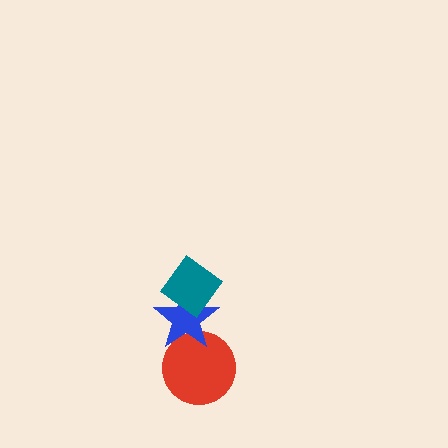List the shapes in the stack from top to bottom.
From top to bottom: the teal diamond, the blue star, the red circle.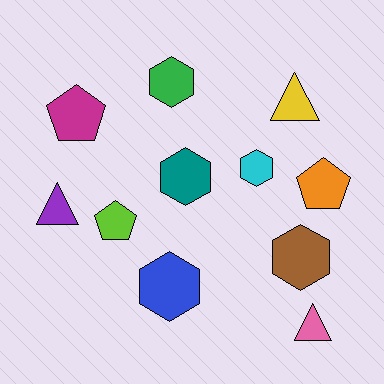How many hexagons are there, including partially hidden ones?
There are 5 hexagons.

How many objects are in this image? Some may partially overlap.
There are 11 objects.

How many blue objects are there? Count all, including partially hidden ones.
There is 1 blue object.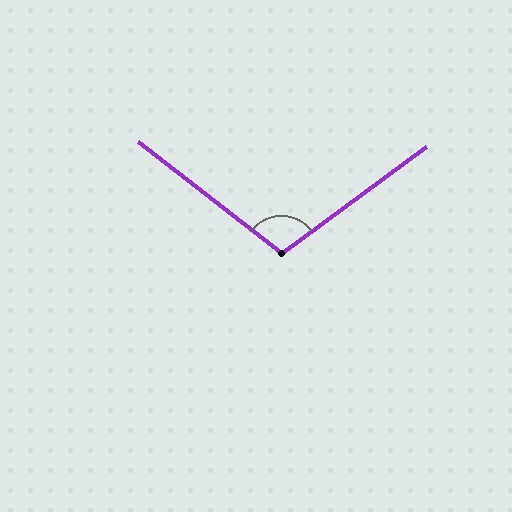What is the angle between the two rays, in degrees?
Approximately 106 degrees.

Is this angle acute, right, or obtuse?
It is obtuse.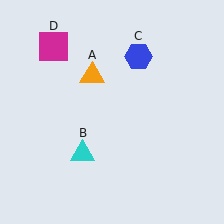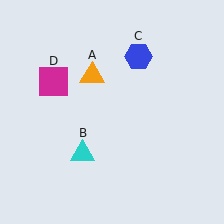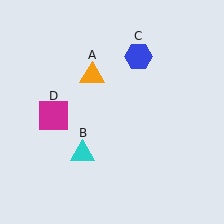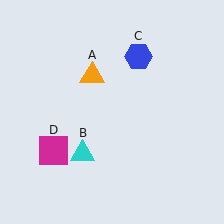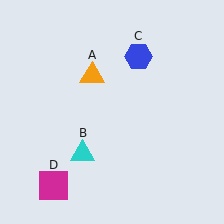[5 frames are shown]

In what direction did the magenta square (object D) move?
The magenta square (object D) moved down.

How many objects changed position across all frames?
1 object changed position: magenta square (object D).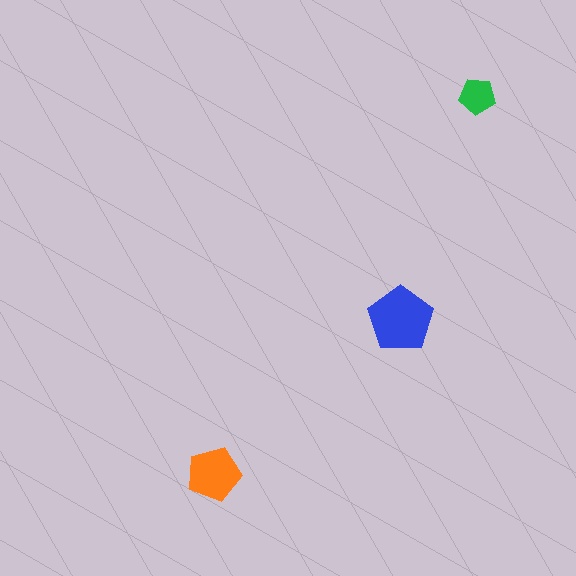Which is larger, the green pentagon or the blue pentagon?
The blue one.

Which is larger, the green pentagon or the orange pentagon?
The orange one.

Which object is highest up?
The green pentagon is topmost.